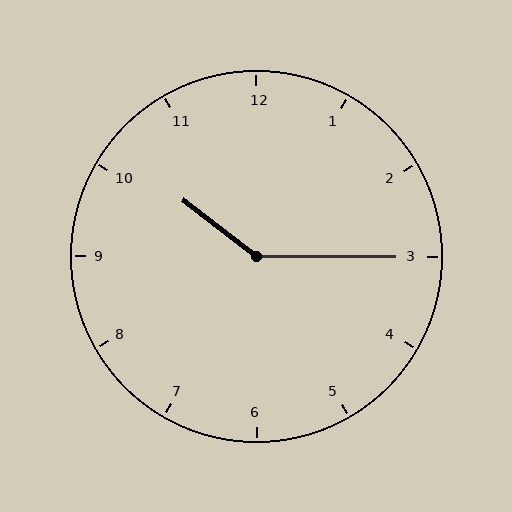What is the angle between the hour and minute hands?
Approximately 142 degrees.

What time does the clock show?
10:15.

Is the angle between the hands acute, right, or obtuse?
It is obtuse.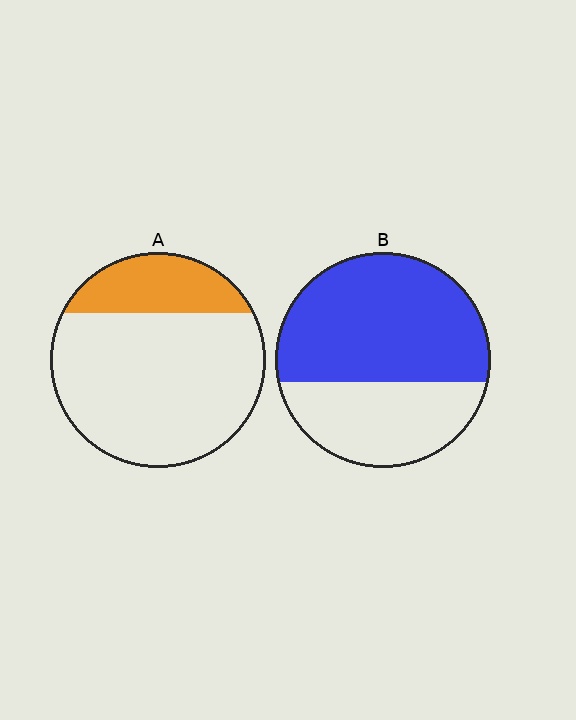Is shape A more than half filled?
No.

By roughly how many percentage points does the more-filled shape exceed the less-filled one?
By roughly 40 percentage points (B over A).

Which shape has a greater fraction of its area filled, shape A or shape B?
Shape B.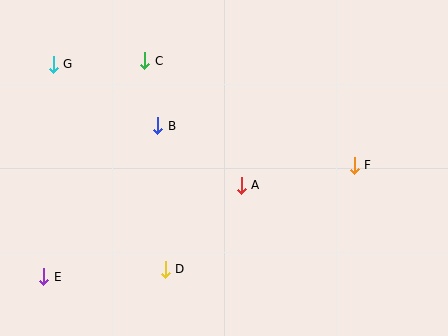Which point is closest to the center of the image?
Point A at (241, 185) is closest to the center.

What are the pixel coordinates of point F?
Point F is at (354, 165).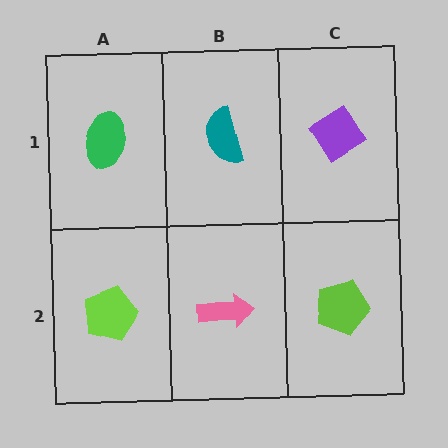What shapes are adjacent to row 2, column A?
A green ellipse (row 1, column A), a pink arrow (row 2, column B).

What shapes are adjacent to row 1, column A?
A lime pentagon (row 2, column A), a teal semicircle (row 1, column B).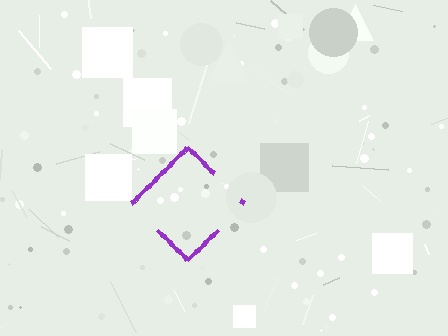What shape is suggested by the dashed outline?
The dashed outline suggests a diamond.